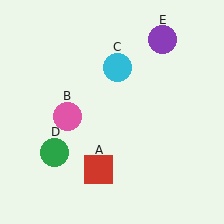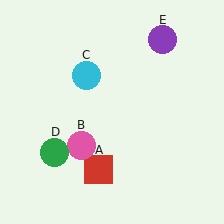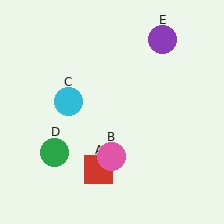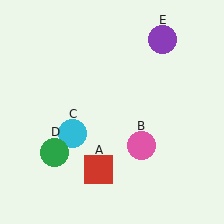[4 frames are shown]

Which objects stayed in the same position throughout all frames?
Red square (object A) and green circle (object D) and purple circle (object E) remained stationary.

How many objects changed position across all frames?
2 objects changed position: pink circle (object B), cyan circle (object C).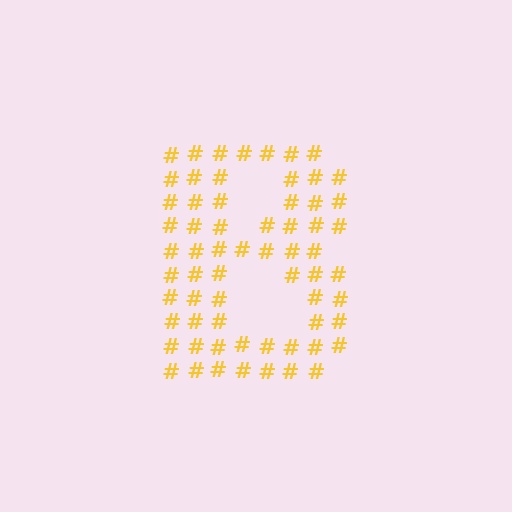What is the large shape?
The large shape is the letter B.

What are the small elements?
The small elements are hash symbols.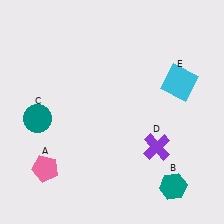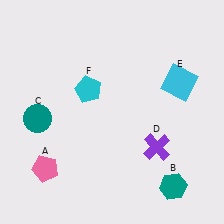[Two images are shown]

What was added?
A cyan pentagon (F) was added in Image 2.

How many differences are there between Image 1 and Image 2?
There is 1 difference between the two images.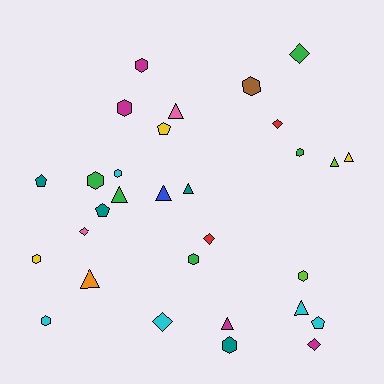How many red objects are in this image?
There are 2 red objects.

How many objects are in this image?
There are 30 objects.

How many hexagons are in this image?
There are 11 hexagons.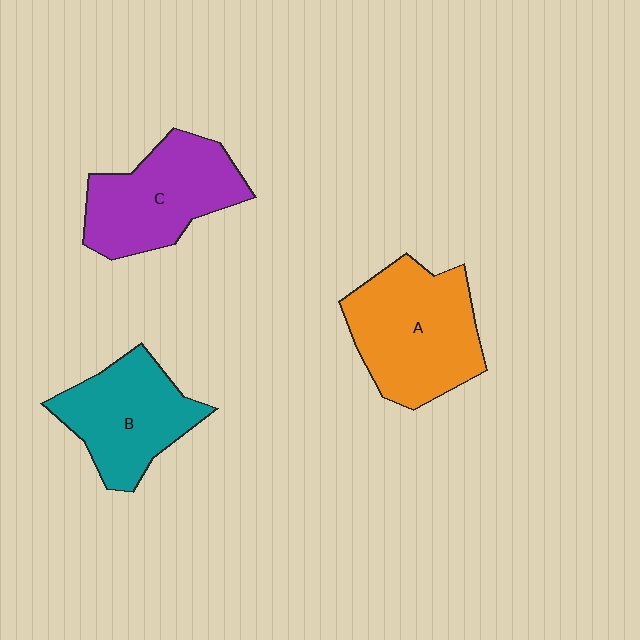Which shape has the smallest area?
Shape B (teal).